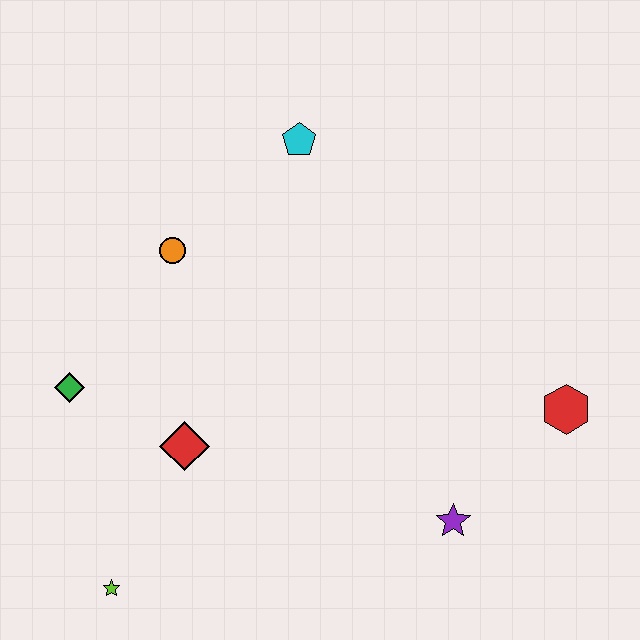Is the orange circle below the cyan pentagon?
Yes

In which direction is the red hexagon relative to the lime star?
The red hexagon is to the right of the lime star.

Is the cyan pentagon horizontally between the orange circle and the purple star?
Yes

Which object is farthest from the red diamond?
The red hexagon is farthest from the red diamond.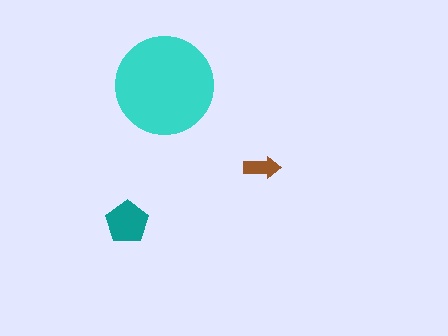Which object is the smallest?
The brown arrow.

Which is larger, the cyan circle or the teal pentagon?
The cyan circle.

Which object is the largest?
The cyan circle.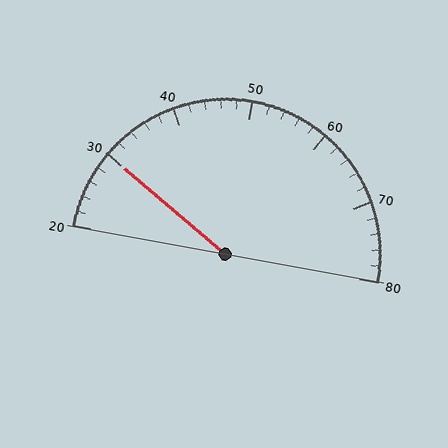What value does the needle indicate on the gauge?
The needle indicates approximately 30.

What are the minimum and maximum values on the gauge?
The gauge ranges from 20 to 80.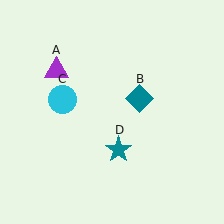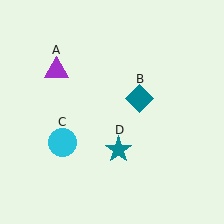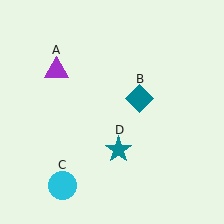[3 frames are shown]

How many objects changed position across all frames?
1 object changed position: cyan circle (object C).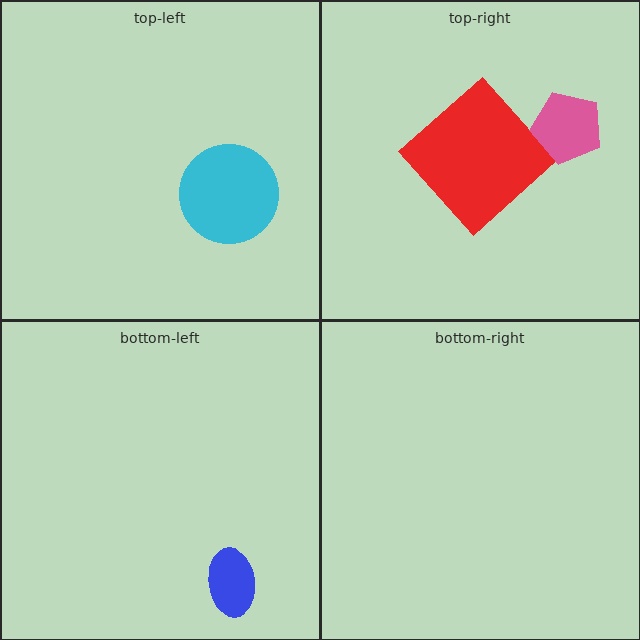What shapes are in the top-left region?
The cyan circle.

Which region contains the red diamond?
The top-right region.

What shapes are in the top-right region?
The red diamond, the pink pentagon.